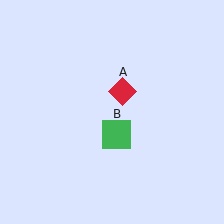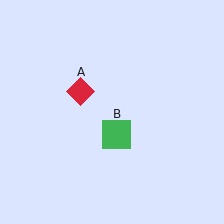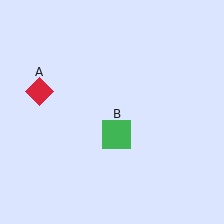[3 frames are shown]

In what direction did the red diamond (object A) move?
The red diamond (object A) moved left.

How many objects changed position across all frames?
1 object changed position: red diamond (object A).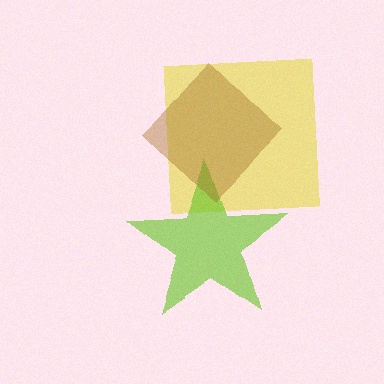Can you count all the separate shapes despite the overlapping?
Yes, there are 3 separate shapes.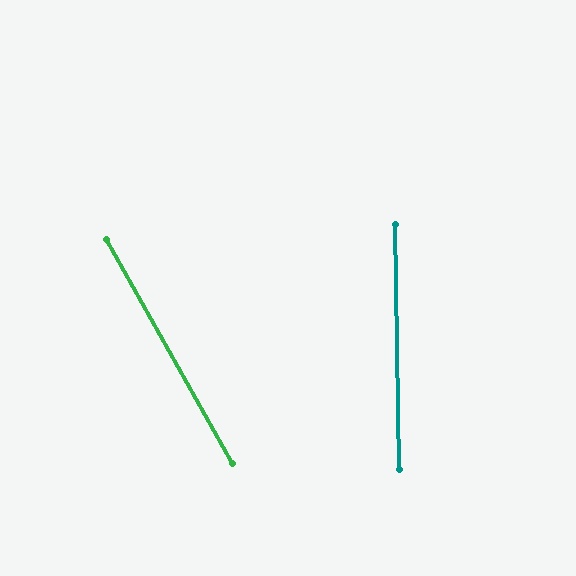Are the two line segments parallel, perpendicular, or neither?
Neither parallel nor perpendicular — they differ by about 28°.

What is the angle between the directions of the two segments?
Approximately 28 degrees.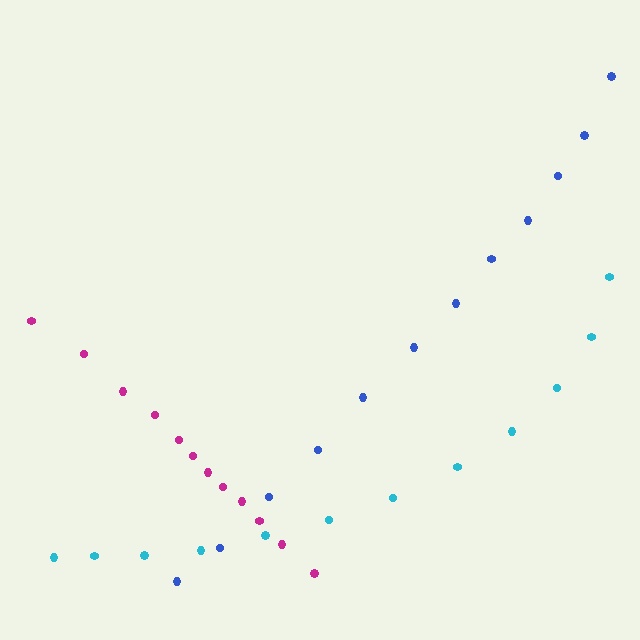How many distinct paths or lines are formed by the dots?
There are 3 distinct paths.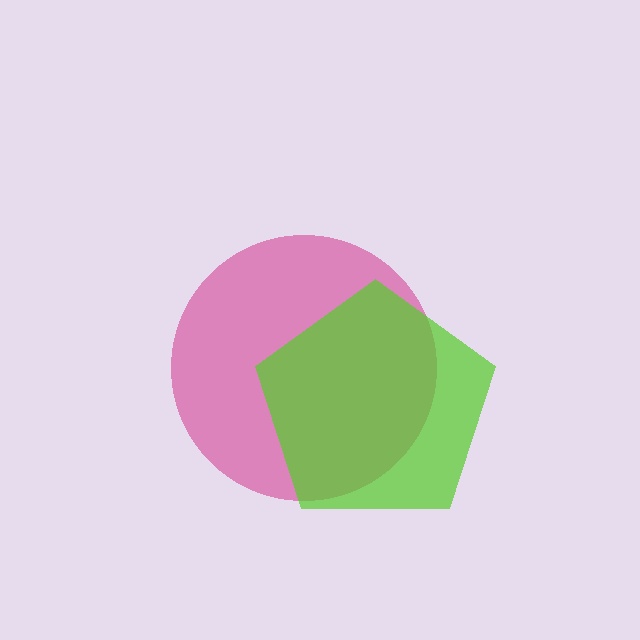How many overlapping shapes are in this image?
There are 2 overlapping shapes in the image.